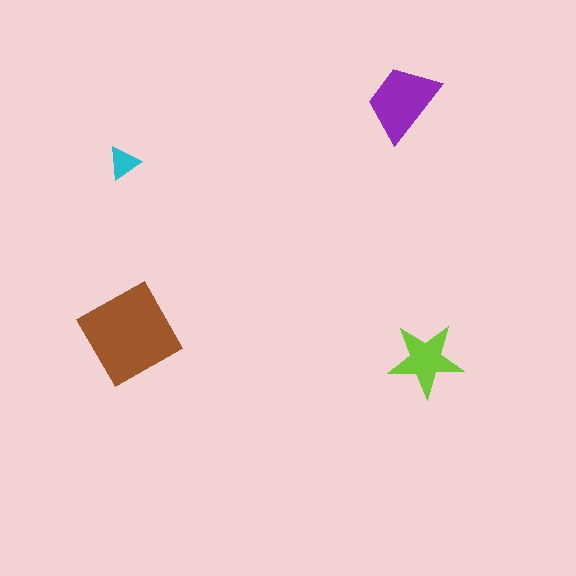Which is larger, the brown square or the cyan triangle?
The brown square.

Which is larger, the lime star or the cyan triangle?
The lime star.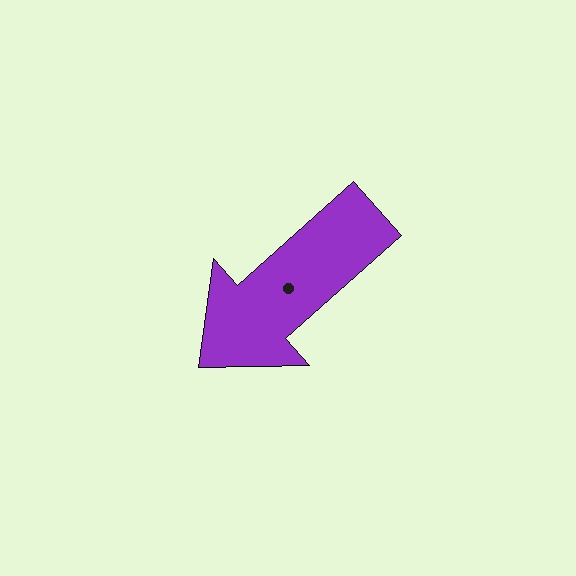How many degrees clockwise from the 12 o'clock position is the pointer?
Approximately 228 degrees.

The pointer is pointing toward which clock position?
Roughly 8 o'clock.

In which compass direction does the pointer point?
Southwest.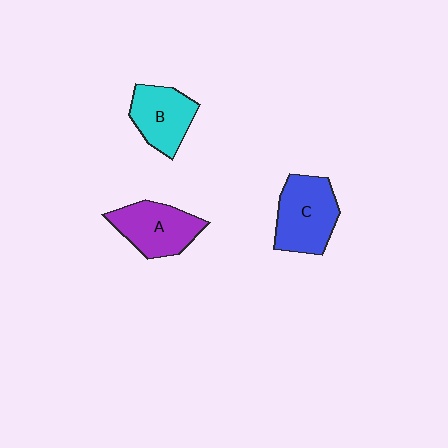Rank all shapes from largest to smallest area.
From largest to smallest: C (blue), A (purple), B (cyan).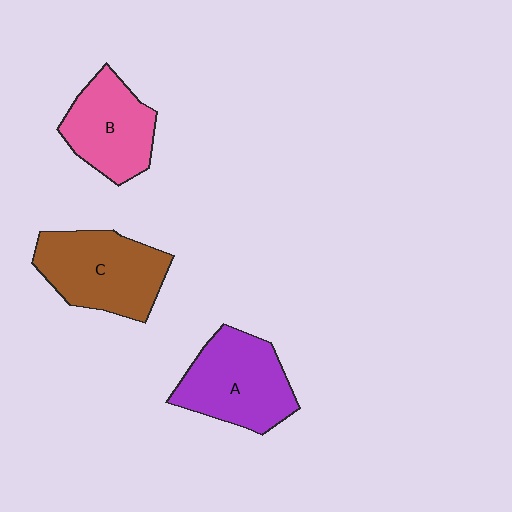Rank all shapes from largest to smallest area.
From largest to smallest: C (brown), A (purple), B (pink).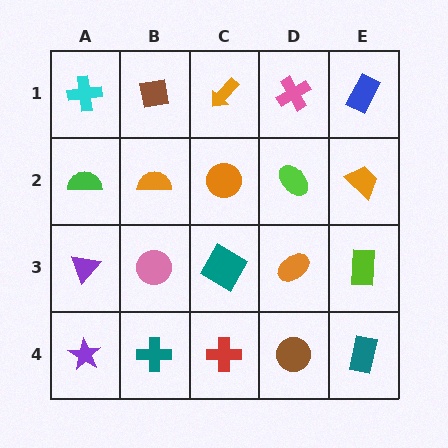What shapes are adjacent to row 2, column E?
A blue rectangle (row 1, column E), a lime rectangle (row 3, column E), a lime ellipse (row 2, column D).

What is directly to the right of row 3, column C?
An orange ellipse.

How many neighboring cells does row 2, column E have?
3.